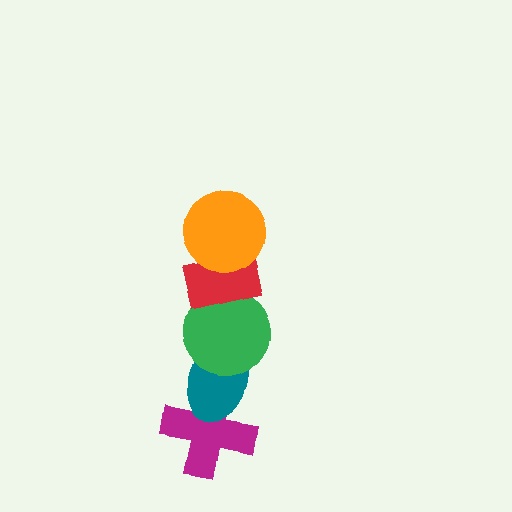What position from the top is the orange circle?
The orange circle is 1st from the top.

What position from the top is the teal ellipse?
The teal ellipse is 4th from the top.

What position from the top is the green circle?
The green circle is 3rd from the top.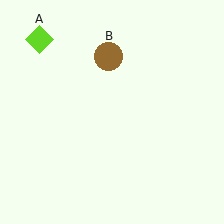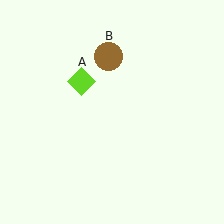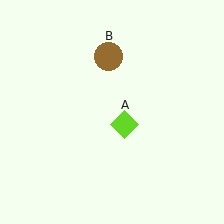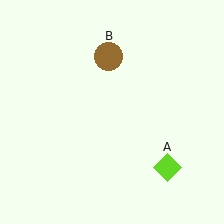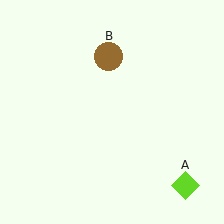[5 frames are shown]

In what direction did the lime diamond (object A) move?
The lime diamond (object A) moved down and to the right.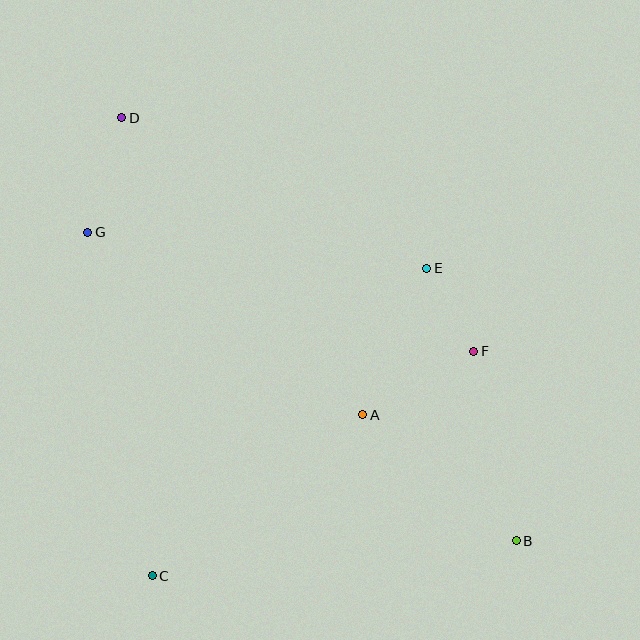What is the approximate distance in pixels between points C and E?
The distance between C and E is approximately 412 pixels.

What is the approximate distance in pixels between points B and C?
The distance between B and C is approximately 366 pixels.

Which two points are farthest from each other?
Points B and D are farthest from each other.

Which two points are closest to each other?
Points E and F are closest to each other.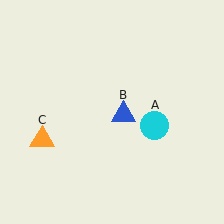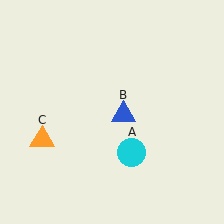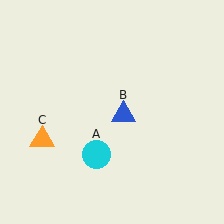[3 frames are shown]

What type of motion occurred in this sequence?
The cyan circle (object A) rotated clockwise around the center of the scene.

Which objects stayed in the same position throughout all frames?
Blue triangle (object B) and orange triangle (object C) remained stationary.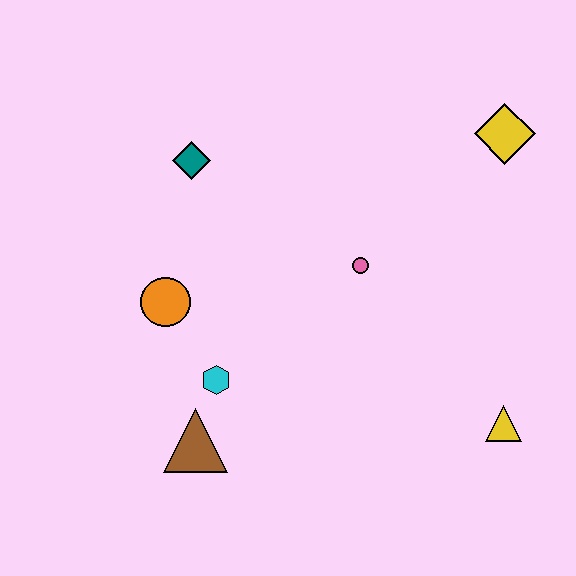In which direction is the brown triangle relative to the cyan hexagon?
The brown triangle is below the cyan hexagon.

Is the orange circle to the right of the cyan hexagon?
No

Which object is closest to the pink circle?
The cyan hexagon is closest to the pink circle.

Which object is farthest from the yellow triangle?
The teal diamond is farthest from the yellow triangle.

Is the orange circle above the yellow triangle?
Yes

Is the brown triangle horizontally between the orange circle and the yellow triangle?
Yes